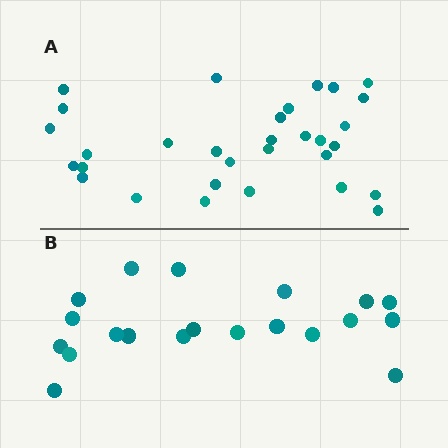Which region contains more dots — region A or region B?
Region A (the top region) has more dots.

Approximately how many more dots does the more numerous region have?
Region A has roughly 12 or so more dots than region B.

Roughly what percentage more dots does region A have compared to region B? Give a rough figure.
About 55% more.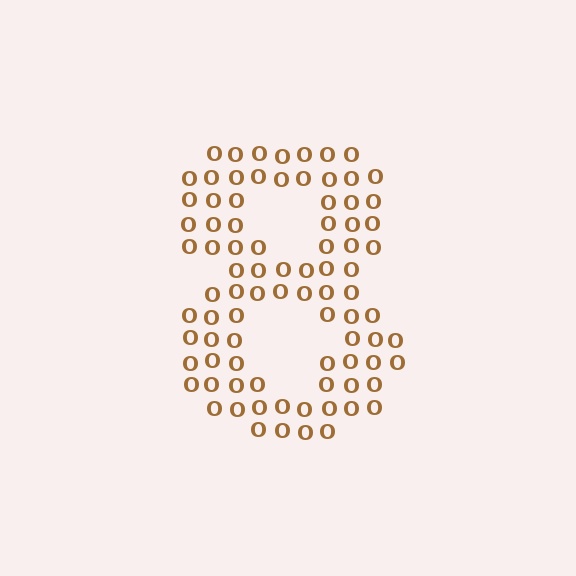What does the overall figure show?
The overall figure shows the digit 8.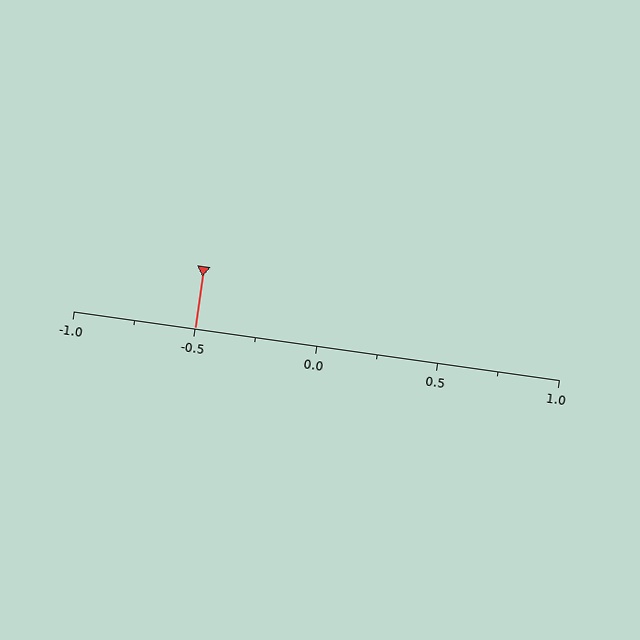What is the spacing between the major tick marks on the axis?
The major ticks are spaced 0.5 apart.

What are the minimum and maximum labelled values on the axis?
The axis runs from -1.0 to 1.0.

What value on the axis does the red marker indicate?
The marker indicates approximately -0.5.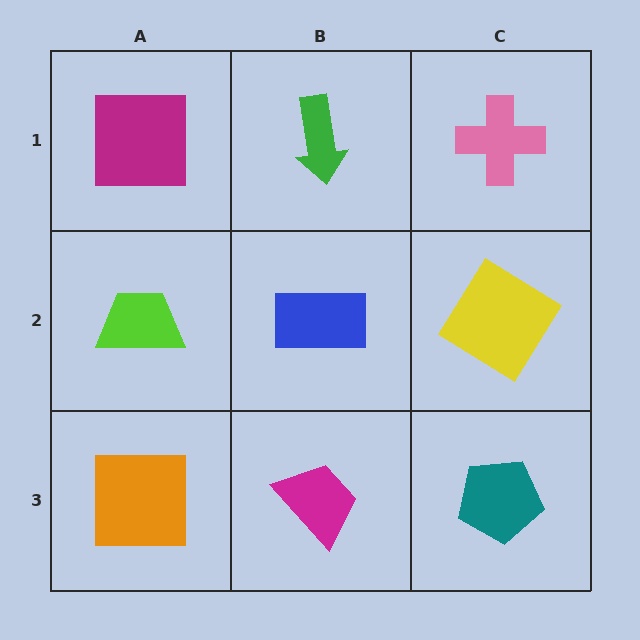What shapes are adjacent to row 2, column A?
A magenta square (row 1, column A), an orange square (row 3, column A), a blue rectangle (row 2, column B).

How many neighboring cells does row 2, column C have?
3.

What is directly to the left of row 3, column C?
A magenta trapezoid.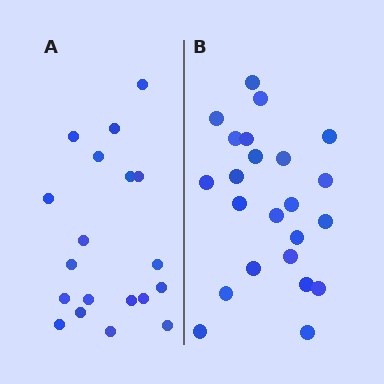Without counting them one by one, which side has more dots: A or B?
Region B (the right region) has more dots.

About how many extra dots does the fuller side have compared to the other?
Region B has about 4 more dots than region A.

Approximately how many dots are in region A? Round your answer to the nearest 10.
About 20 dots. (The exact count is 19, which rounds to 20.)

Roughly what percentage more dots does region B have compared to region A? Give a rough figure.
About 20% more.